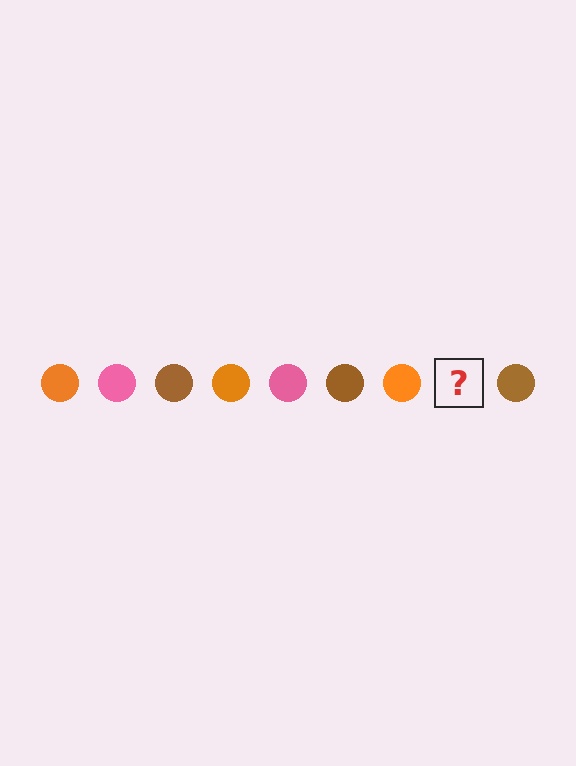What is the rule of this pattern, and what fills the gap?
The rule is that the pattern cycles through orange, pink, brown circles. The gap should be filled with a pink circle.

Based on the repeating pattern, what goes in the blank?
The blank should be a pink circle.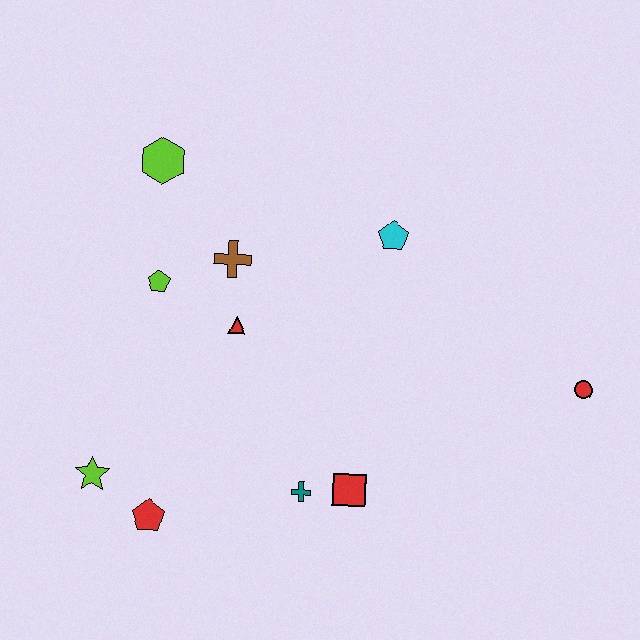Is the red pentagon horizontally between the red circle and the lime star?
Yes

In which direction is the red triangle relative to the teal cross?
The red triangle is above the teal cross.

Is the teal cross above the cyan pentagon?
No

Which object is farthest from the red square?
The lime hexagon is farthest from the red square.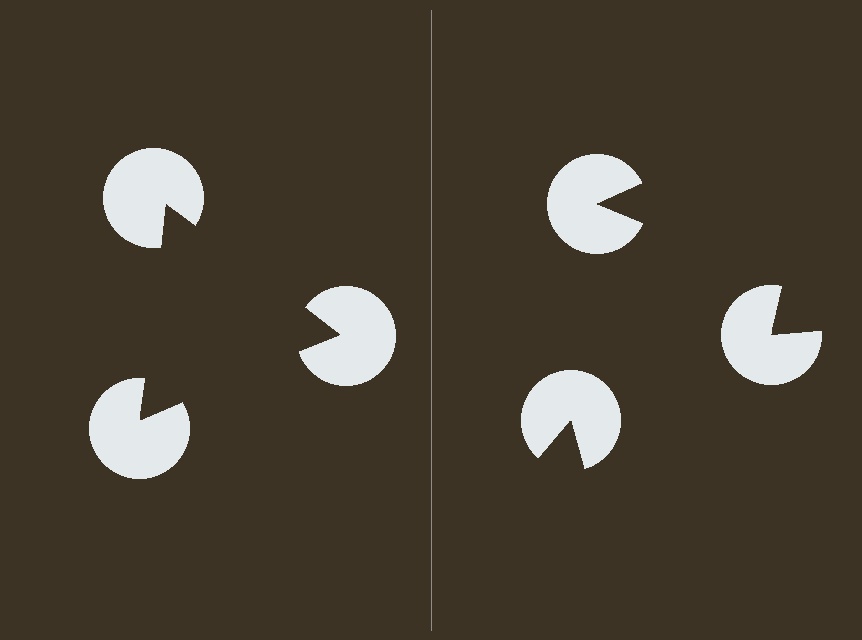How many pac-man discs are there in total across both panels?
6 — 3 on each side.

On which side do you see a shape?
An illusory triangle appears on the left side. On the right side the wedge cuts are rotated, so no coherent shape forms.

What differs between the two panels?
The pac-man discs are positioned identically on both sides; only the wedge orientations differ. On the left they align to a triangle; on the right they are misaligned.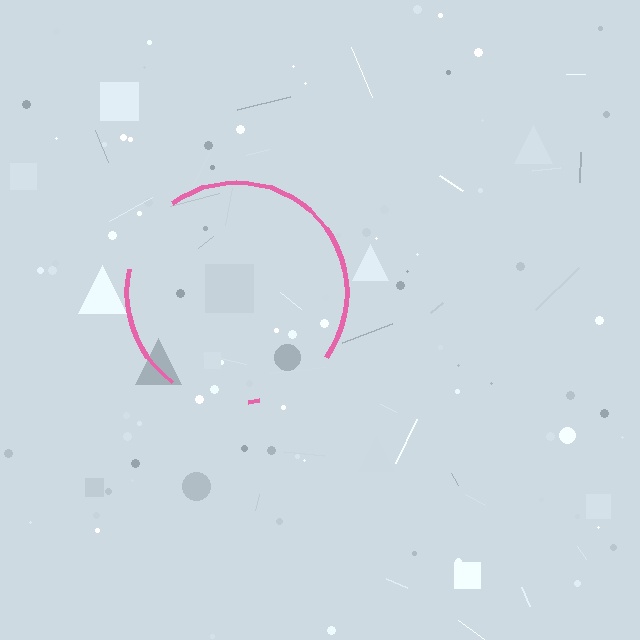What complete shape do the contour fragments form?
The contour fragments form a circle.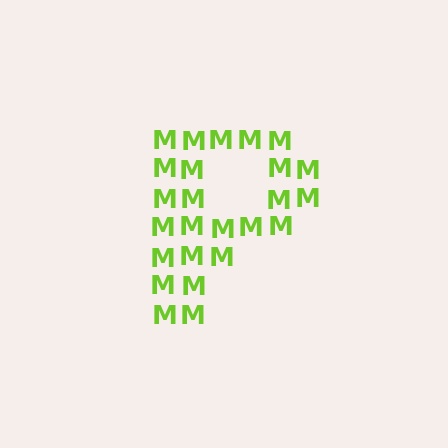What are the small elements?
The small elements are letter M's.